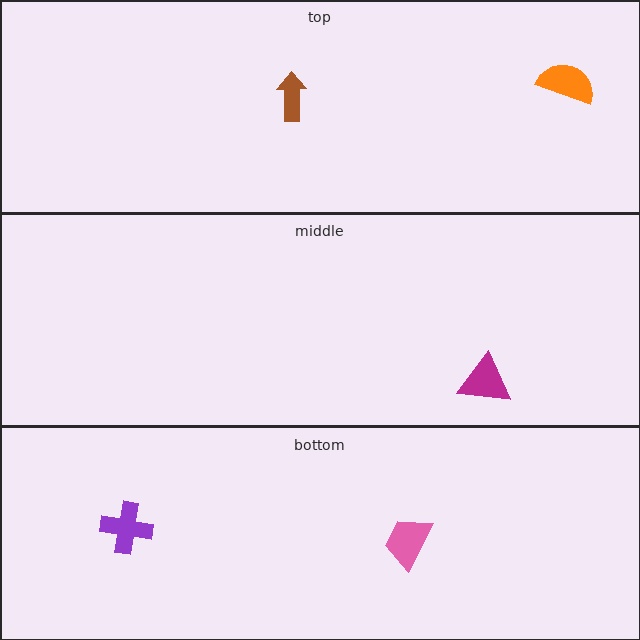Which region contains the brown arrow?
The top region.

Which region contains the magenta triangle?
The middle region.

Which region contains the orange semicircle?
The top region.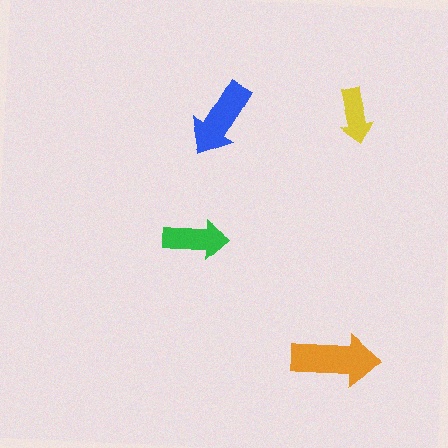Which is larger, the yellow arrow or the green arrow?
The green one.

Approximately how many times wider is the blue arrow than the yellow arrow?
About 1.5 times wider.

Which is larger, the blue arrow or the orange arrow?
The orange one.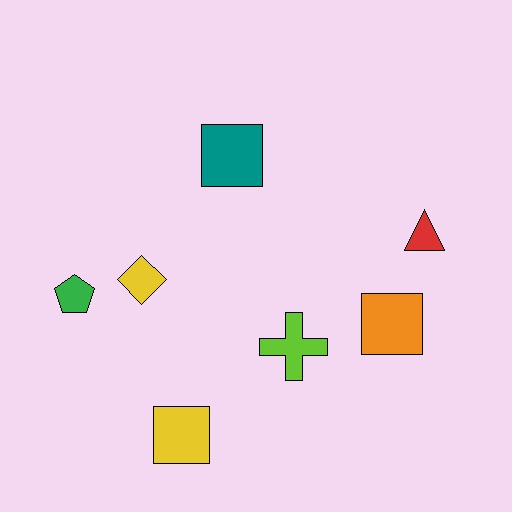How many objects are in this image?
There are 7 objects.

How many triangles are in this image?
There is 1 triangle.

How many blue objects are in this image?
There are no blue objects.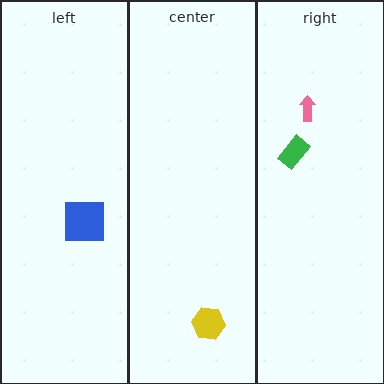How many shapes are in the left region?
1.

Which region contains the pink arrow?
The right region.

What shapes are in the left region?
The blue square.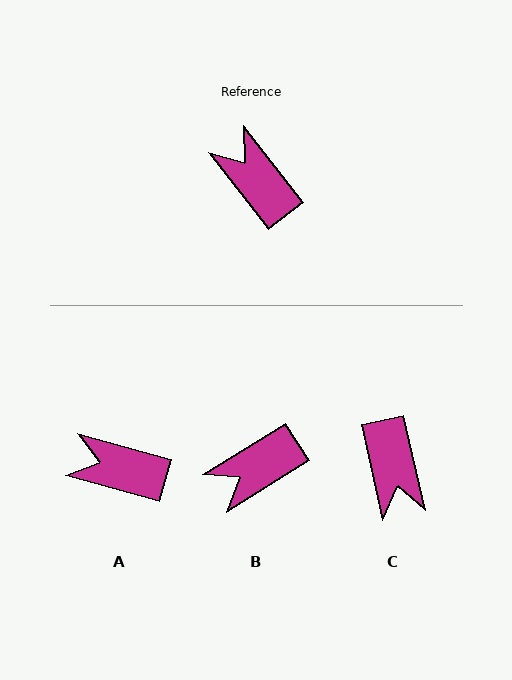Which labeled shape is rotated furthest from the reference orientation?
C, about 155 degrees away.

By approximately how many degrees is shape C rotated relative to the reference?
Approximately 155 degrees counter-clockwise.